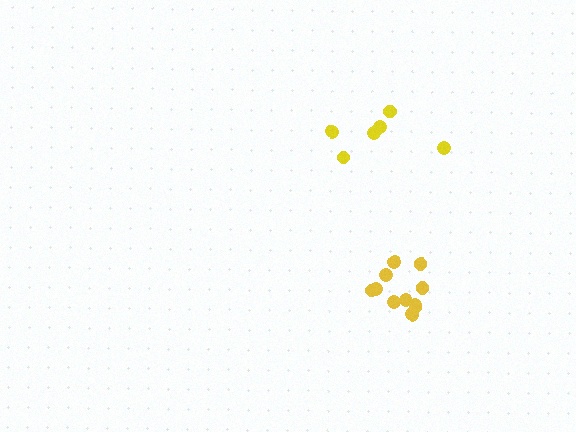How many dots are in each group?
Group 1: 6 dots, Group 2: 11 dots (17 total).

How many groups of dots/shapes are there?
There are 2 groups.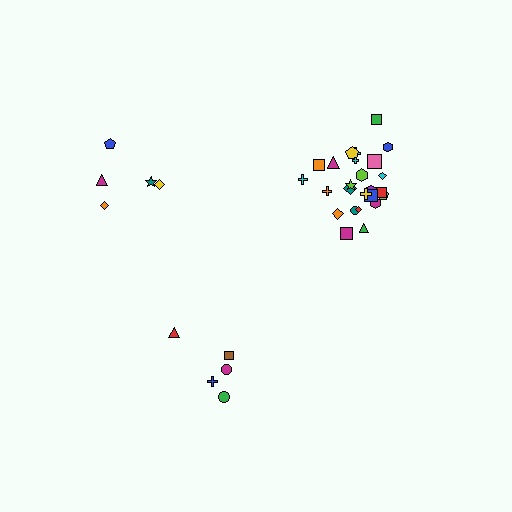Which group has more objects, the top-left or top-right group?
The top-right group.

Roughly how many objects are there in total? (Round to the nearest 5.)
Roughly 35 objects in total.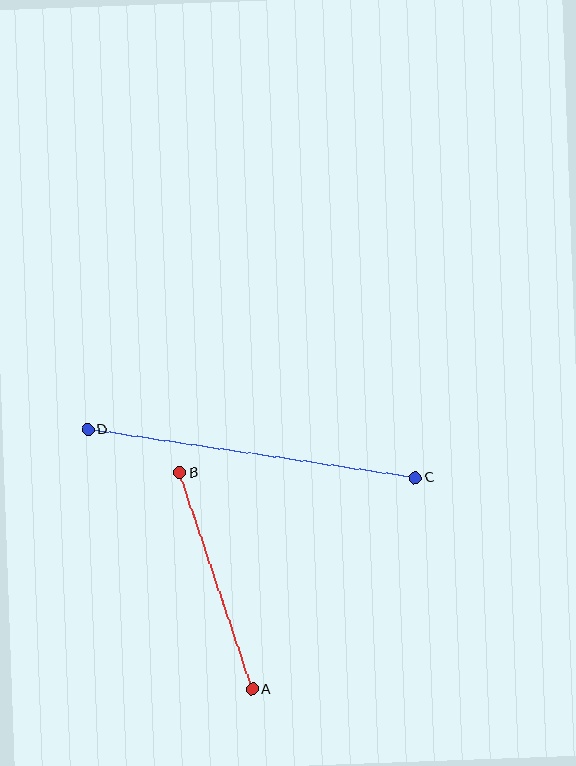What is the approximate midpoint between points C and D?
The midpoint is at approximately (252, 453) pixels.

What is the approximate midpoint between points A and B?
The midpoint is at approximately (216, 581) pixels.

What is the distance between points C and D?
The distance is approximately 331 pixels.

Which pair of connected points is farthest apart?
Points C and D are farthest apart.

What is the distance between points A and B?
The distance is approximately 228 pixels.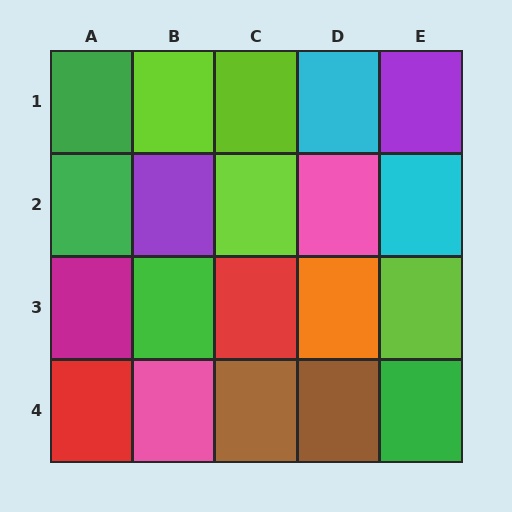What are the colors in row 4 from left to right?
Red, pink, brown, brown, green.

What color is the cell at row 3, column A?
Magenta.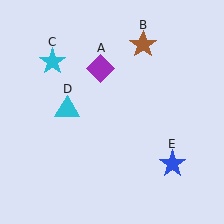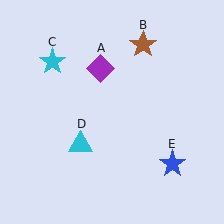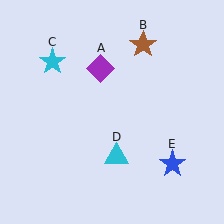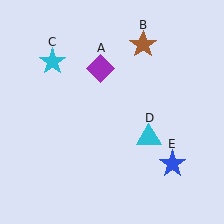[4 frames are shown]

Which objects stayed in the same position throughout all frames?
Purple diamond (object A) and brown star (object B) and cyan star (object C) and blue star (object E) remained stationary.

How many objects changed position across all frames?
1 object changed position: cyan triangle (object D).